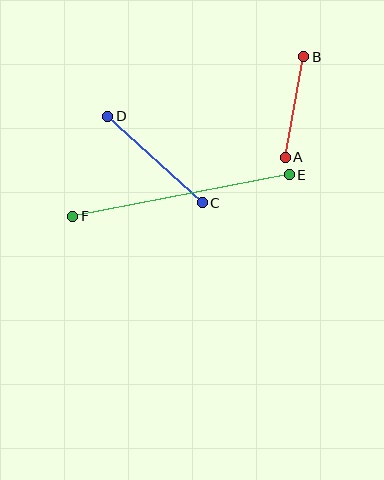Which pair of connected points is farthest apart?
Points E and F are farthest apart.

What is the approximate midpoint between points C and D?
The midpoint is at approximately (155, 159) pixels.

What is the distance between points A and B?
The distance is approximately 102 pixels.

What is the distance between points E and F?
The distance is approximately 220 pixels.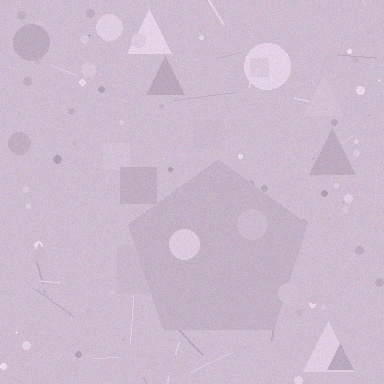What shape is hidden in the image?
A pentagon is hidden in the image.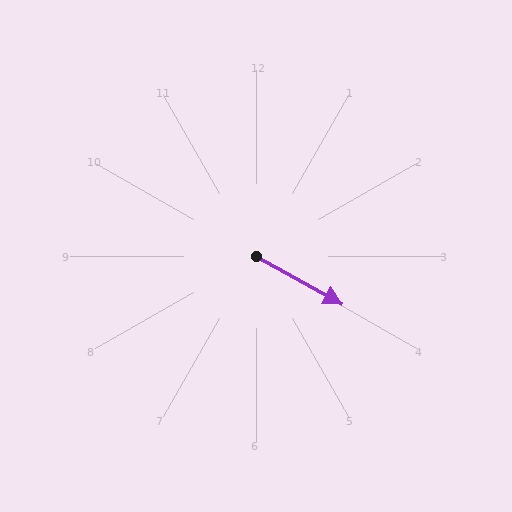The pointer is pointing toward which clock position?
Roughly 4 o'clock.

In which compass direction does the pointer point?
Southeast.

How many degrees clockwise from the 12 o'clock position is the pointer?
Approximately 119 degrees.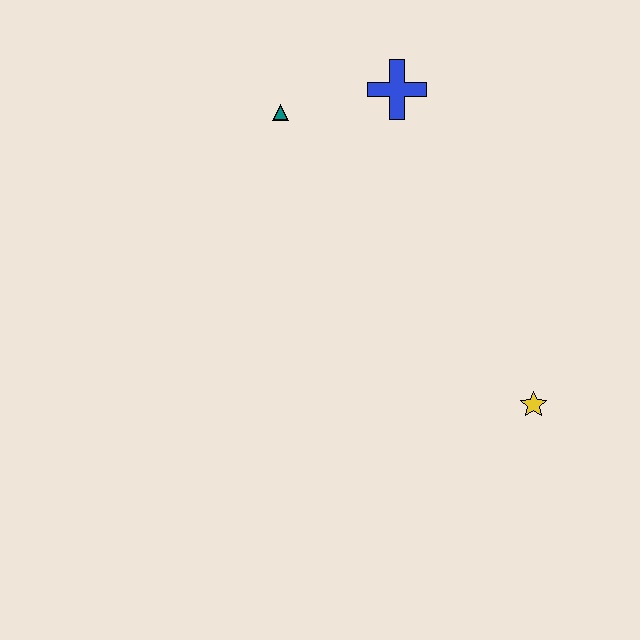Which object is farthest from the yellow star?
The teal triangle is farthest from the yellow star.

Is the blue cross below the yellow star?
No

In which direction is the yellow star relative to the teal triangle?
The yellow star is below the teal triangle.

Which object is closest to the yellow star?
The blue cross is closest to the yellow star.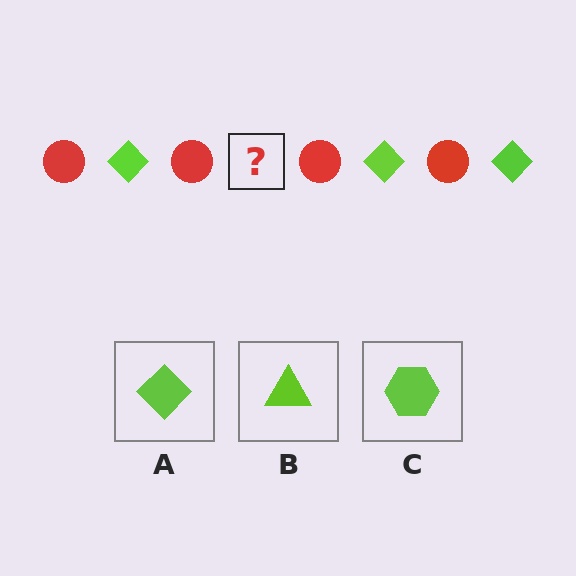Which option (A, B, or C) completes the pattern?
A.